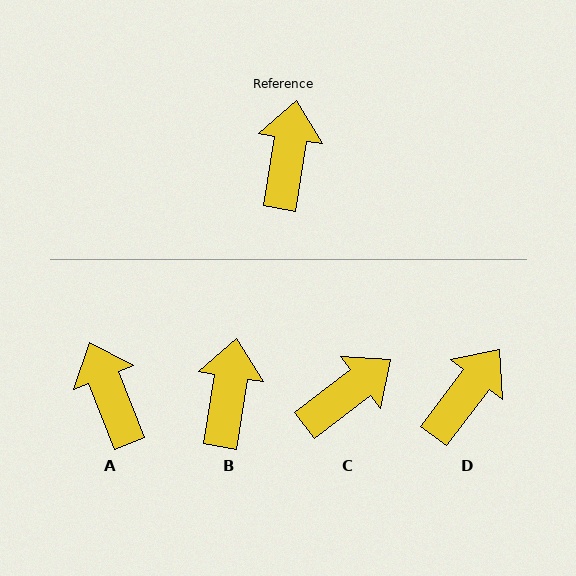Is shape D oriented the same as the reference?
No, it is off by about 28 degrees.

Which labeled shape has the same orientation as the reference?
B.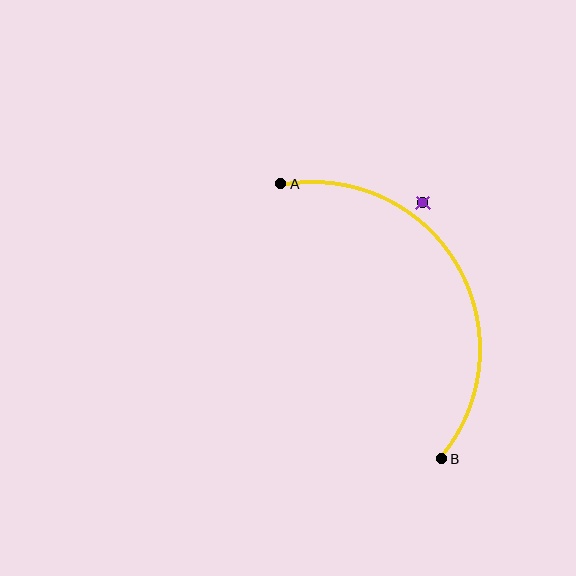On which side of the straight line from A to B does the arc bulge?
The arc bulges to the right of the straight line connecting A and B.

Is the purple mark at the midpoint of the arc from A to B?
No — the purple mark does not lie on the arc at all. It sits slightly outside the curve.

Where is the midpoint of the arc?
The arc midpoint is the point on the curve farthest from the straight line joining A and B. It sits to the right of that line.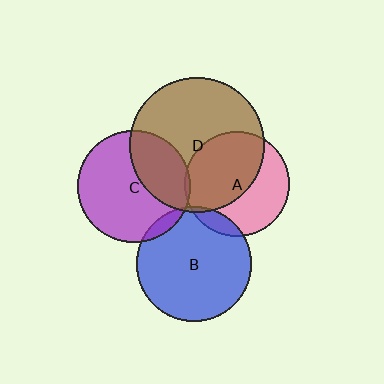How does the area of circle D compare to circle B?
Approximately 1.4 times.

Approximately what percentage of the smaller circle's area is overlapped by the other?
Approximately 5%.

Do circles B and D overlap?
Yes.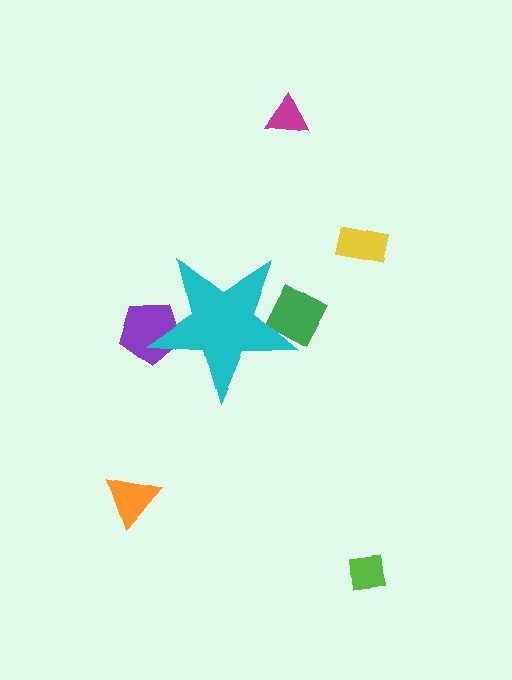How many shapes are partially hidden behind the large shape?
2 shapes are partially hidden.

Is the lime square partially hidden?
No, the lime square is fully visible.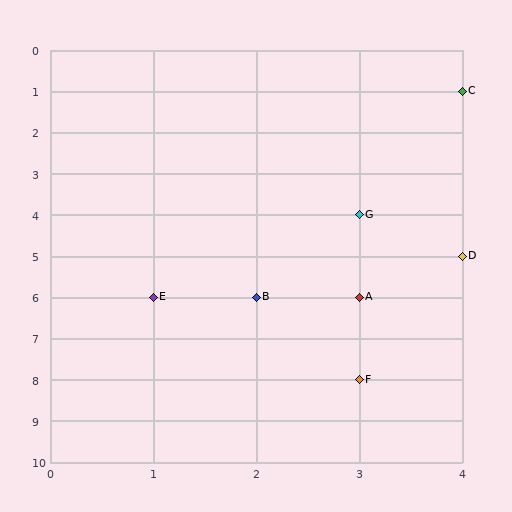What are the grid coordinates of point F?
Point F is at grid coordinates (3, 8).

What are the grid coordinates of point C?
Point C is at grid coordinates (4, 1).